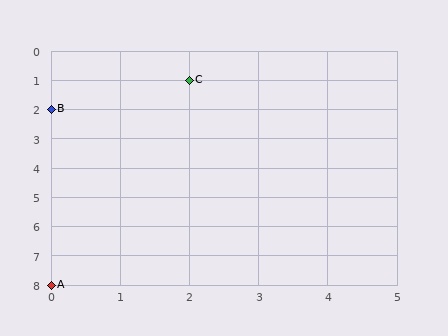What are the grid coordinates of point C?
Point C is at grid coordinates (2, 1).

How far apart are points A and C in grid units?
Points A and C are 2 columns and 7 rows apart (about 7.3 grid units diagonally).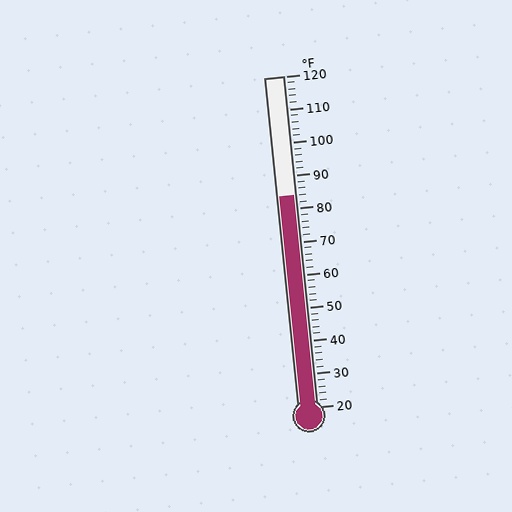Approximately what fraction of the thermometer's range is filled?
The thermometer is filled to approximately 65% of its range.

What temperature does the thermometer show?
The thermometer shows approximately 84°F.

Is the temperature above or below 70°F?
The temperature is above 70°F.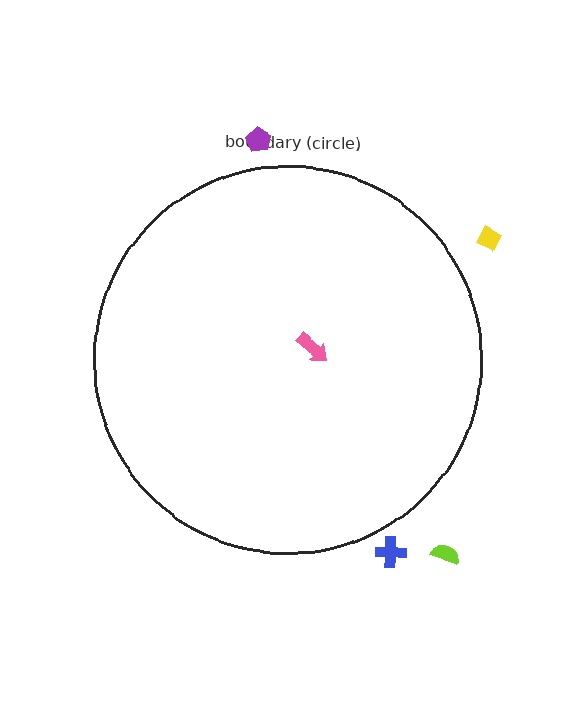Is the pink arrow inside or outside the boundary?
Inside.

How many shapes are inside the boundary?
1 inside, 4 outside.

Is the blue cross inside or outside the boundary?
Outside.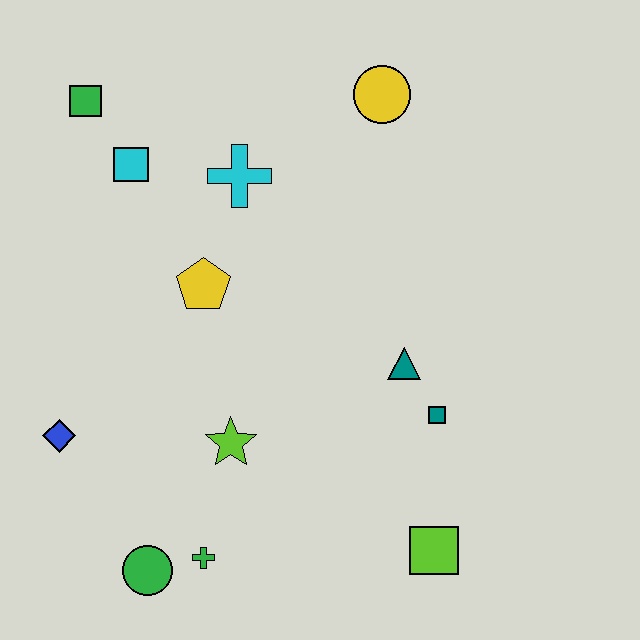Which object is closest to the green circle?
The green cross is closest to the green circle.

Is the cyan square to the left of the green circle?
Yes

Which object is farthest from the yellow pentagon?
The lime square is farthest from the yellow pentagon.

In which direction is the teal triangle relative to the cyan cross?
The teal triangle is below the cyan cross.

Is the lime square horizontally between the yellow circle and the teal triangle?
No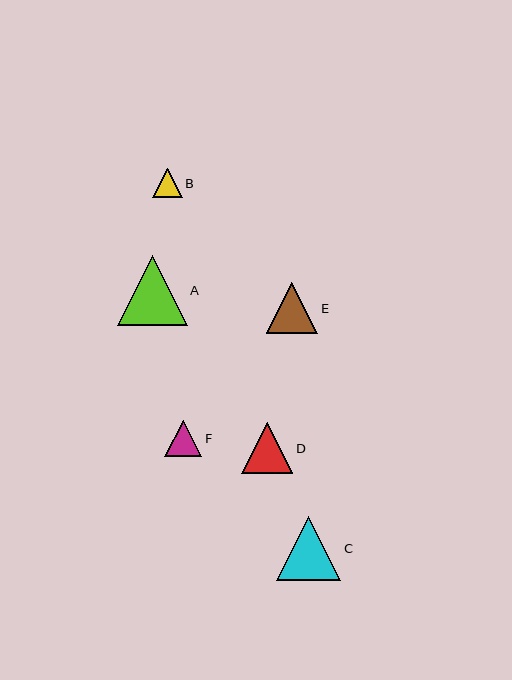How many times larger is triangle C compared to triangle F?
Triangle C is approximately 1.7 times the size of triangle F.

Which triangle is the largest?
Triangle A is the largest with a size of approximately 70 pixels.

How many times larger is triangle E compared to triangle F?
Triangle E is approximately 1.4 times the size of triangle F.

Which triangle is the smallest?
Triangle B is the smallest with a size of approximately 29 pixels.